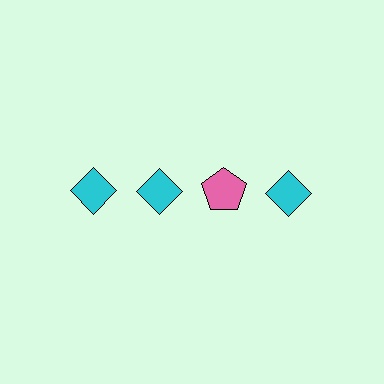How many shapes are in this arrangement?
There are 4 shapes arranged in a grid pattern.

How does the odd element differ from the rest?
It differs in both color (pink instead of cyan) and shape (pentagon instead of diamond).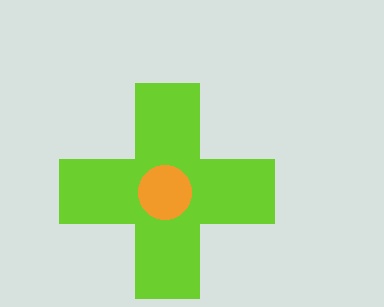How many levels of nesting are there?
2.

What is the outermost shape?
The lime cross.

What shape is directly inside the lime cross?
The orange circle.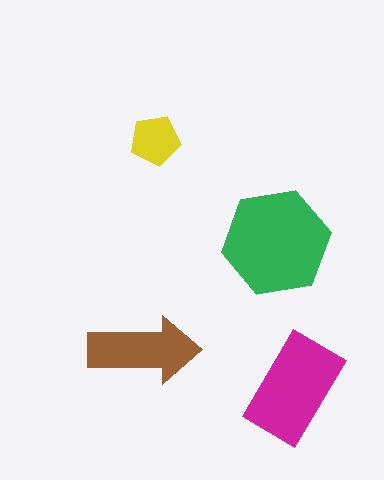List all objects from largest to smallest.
The green hexagon, the magenta rectangle, the brown arrow, the yellow pentagon.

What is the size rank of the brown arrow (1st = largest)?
3rd.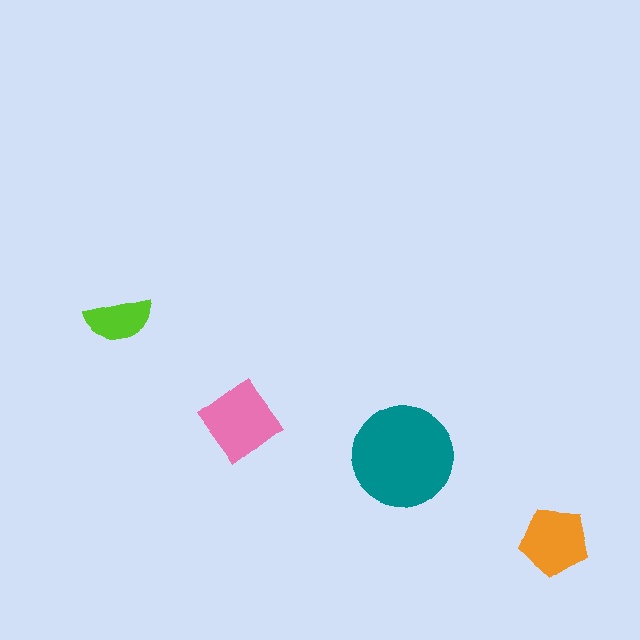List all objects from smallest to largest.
The lime semicircle, the orange pentagon, the pink diamond, the teal circle.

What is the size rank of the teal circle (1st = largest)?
1st.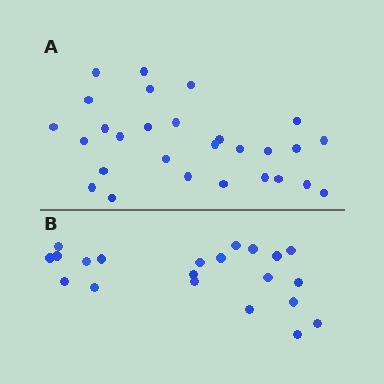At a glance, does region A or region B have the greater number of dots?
Region A (the top region) has more dots.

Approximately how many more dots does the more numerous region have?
Region A has roughly 8 or so more dots than region B.